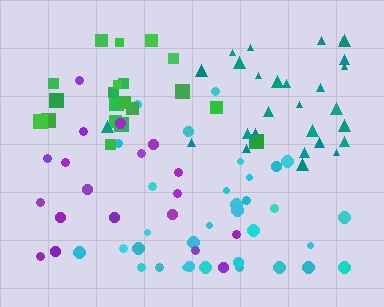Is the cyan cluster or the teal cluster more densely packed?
Cyan.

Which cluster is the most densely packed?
Cyan.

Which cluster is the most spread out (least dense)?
Purple.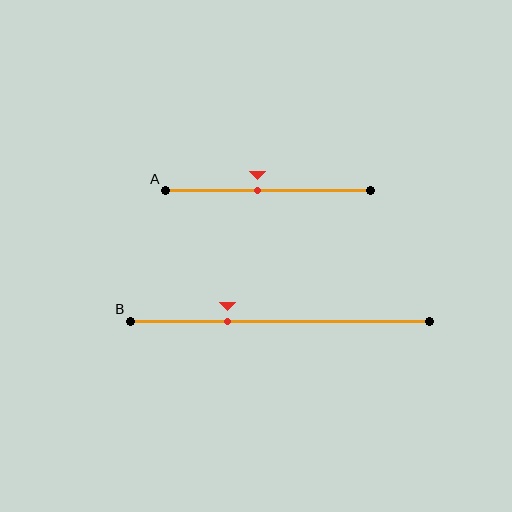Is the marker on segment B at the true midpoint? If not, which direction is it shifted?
No, the marker on segment B is shifted to the left by about 18% of the segment length.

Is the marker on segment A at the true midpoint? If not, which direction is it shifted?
No, the marker on segment A is shifted to the left by about 5% of the segment length.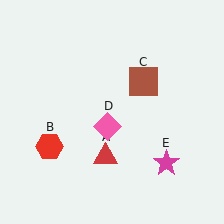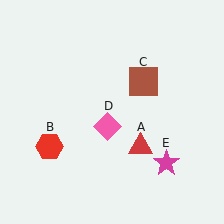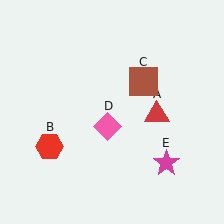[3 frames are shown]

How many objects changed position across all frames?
1 object changed position: red triangle (object A).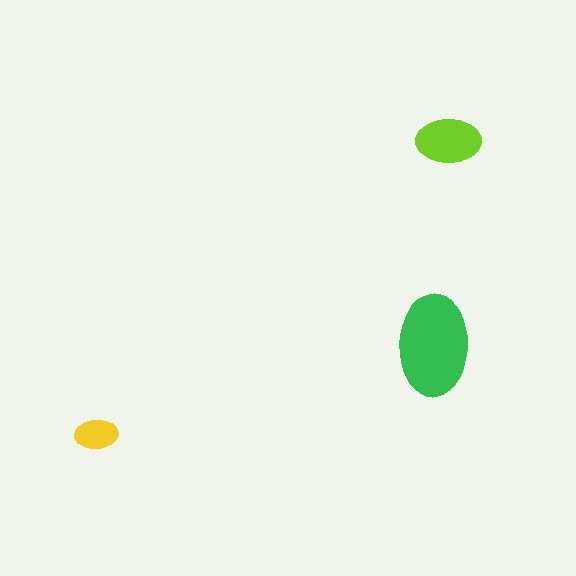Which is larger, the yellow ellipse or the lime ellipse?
The lime one.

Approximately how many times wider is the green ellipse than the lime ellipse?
About 1.5 times wider.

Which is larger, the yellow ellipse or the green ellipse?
The green one.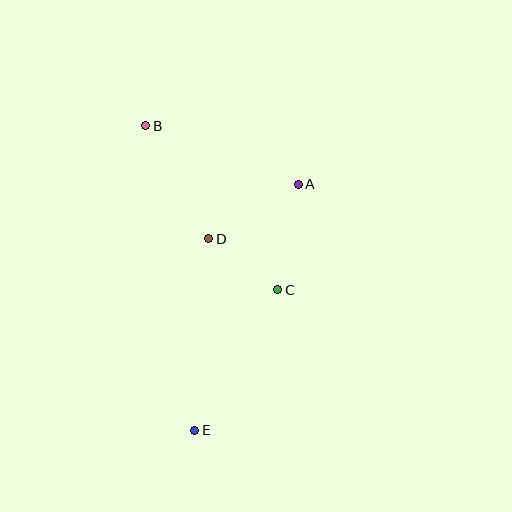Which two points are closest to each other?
Points C and D are closest to each other.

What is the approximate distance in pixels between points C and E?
The distance between C and E is approximately 163 pixels.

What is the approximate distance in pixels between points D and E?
The distance between D and E is approximately 192 pixels.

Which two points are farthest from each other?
Points B and E are farthest from each other.